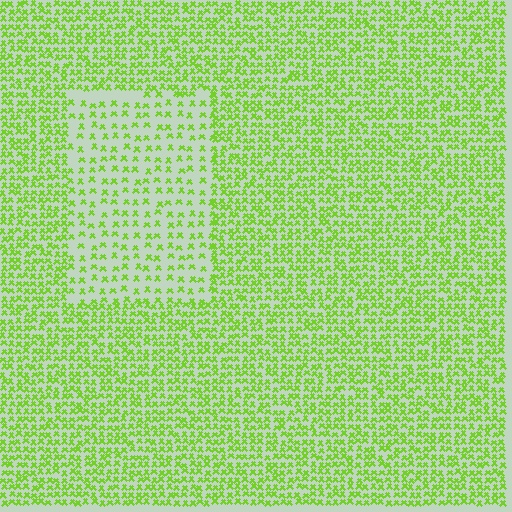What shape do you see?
I see a rectangle.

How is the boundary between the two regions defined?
The boundary is defined by a change in element density (approximately 2.1x ratio). All elements are the same color, size, and shape.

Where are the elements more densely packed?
The elements are more densely packed outside the rectangle boundary.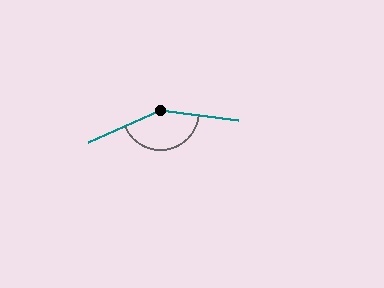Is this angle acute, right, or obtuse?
It is obtuse.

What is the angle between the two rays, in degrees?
Approximately 149 degrees.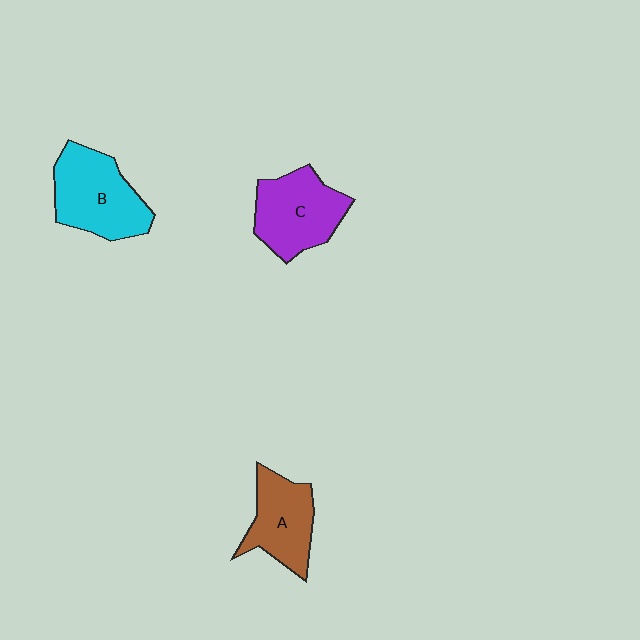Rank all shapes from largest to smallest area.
From largest to smallest: B (cyan), C (purple), A (brown).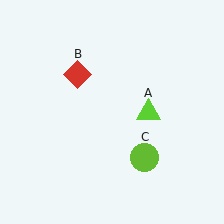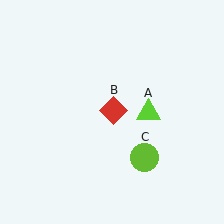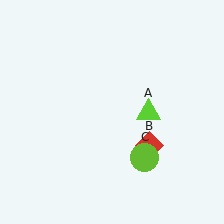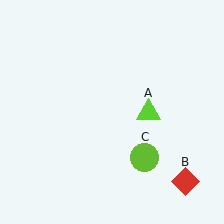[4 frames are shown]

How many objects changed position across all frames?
1 object changed position: red diamond (object B).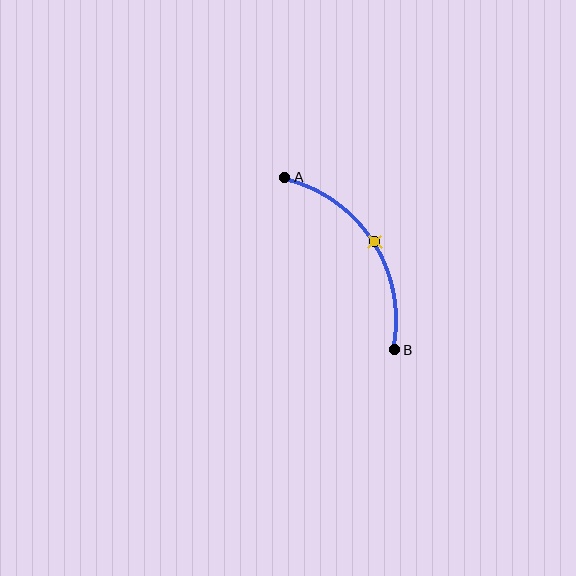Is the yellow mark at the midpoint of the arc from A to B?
Yes. The yellow mark lies on the arc at equal arc-length from both A and B — it is the arc midpoint.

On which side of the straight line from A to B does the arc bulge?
The arc bulges to the right of the straight line connecting A and B.